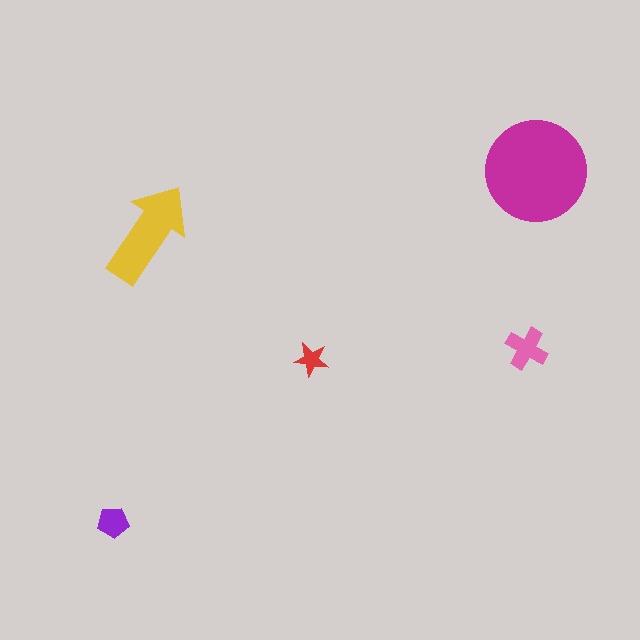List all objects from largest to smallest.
The magenta circle, the yellow arrow, the pink cross, the purple pentagon, the red star.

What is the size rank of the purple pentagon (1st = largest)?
4th.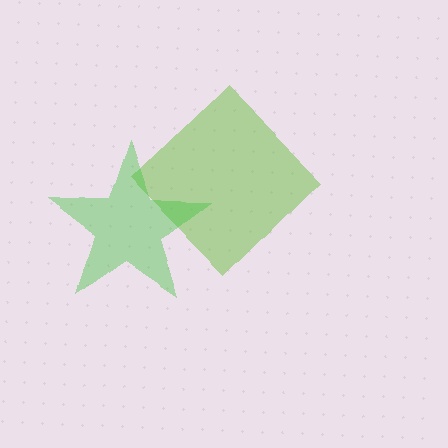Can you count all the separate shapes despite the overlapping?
Yes, there are 2 separate shapes.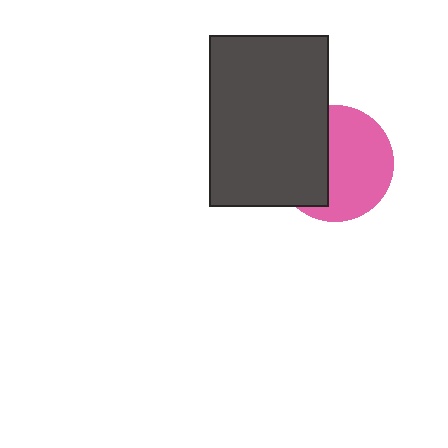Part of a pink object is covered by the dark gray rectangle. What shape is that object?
It is a circle.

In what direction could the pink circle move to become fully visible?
The pink circle could move right. That would shift it out from behind the dark gray rectangle entirely.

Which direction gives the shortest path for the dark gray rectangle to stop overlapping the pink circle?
Moving left gives the shortest separation.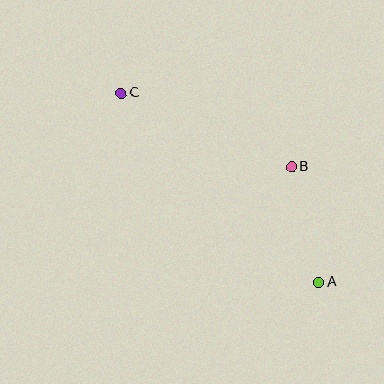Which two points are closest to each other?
Points A and B are closest to each other.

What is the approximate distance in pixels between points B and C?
The distance between B and C is approximately 185 pixels.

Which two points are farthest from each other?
Points A and C are farthest from each other.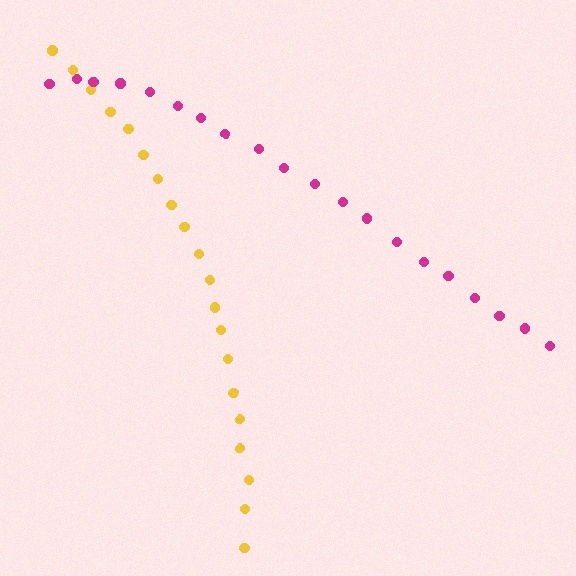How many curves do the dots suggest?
There are 2 distinct paths.